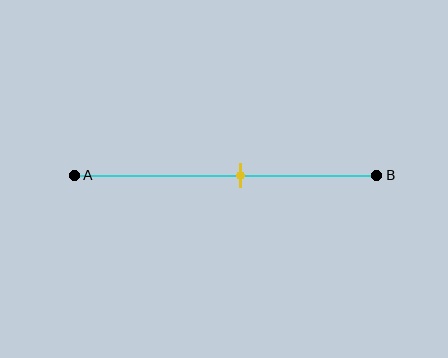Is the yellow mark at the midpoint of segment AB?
No, the mark is at about 55% from A, not at the 50% midpoint.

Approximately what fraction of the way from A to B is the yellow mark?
The yellow mark is approximately 55% of the way from A to B.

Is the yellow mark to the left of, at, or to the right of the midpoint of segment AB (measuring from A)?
The yellow mark is to the right of the midpoint of segment AB.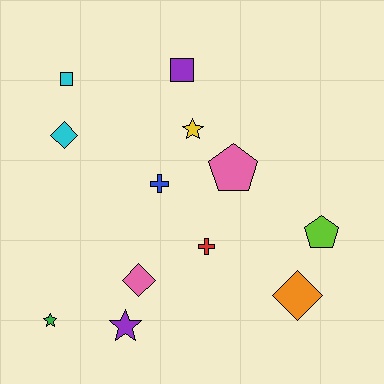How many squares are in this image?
There are 2 squares.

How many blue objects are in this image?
There is 1 blue object.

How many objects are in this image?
There are 12 objects.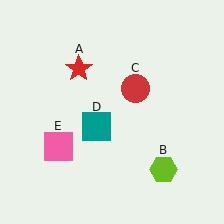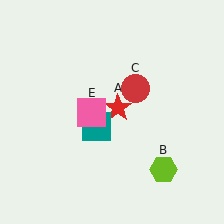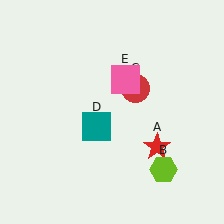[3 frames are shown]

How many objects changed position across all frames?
2 objects changed position: red star (object A), pink square (object E).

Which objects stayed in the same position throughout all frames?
Lime hexagon (object B) and red circle (object C) and teal square (object D) remained stationary.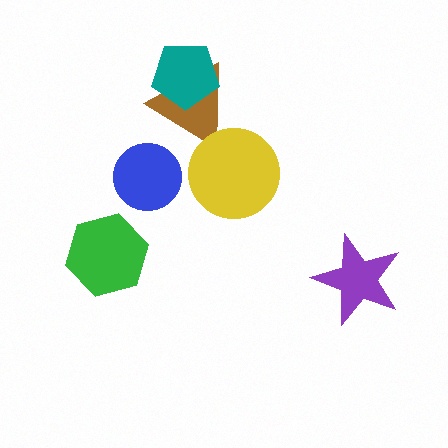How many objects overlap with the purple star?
0 objects overlap with the purple star.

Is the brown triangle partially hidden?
Yes, it is partially covered by another shape.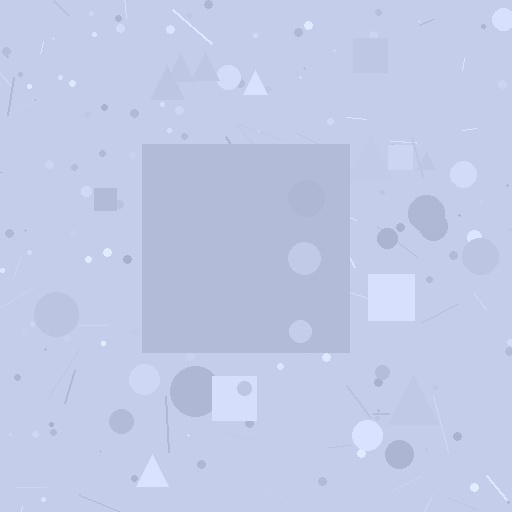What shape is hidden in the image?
A square is hidden in the image.